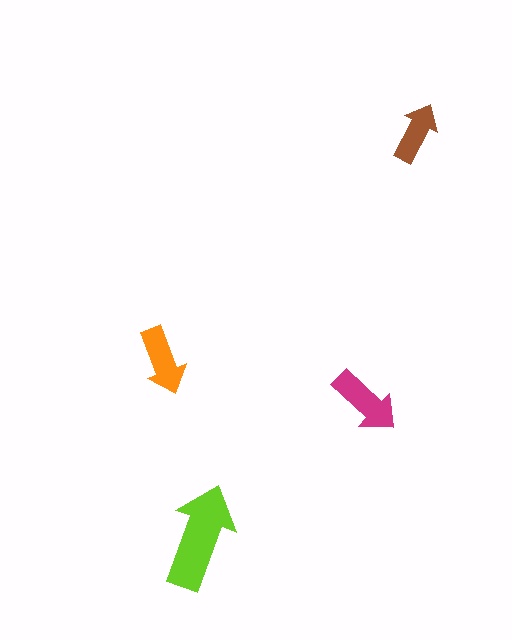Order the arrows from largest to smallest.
the lime one, the magenta one, the orange one, the brown one.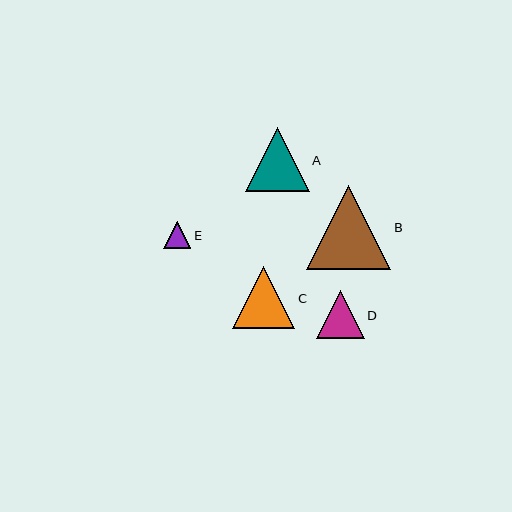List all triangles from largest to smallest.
From largest to smallest: B, A, C, D, E.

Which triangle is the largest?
Triangle B is the largest with a size of approximately 84 pixels.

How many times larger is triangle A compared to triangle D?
Triangle A is approximately 1.3 times the size of triangle D.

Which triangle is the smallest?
Triangle E is the smallest with a size of approximately 27 pixels.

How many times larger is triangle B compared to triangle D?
Triangle B is approximately 1.8 times the size of triangle D.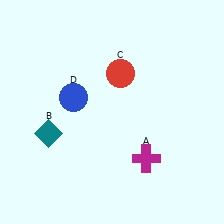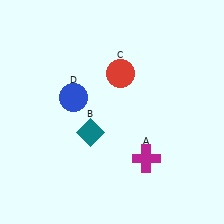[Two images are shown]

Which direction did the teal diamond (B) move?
The teal diamond (B) moved right.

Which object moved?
The teal diamond (B) moved right.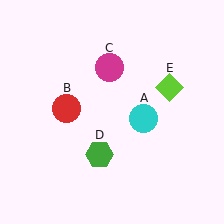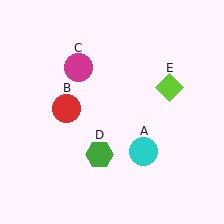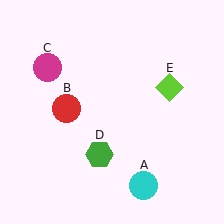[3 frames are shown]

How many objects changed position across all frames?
2 objects changed position: cyan circle (object A), magenta circle (object C).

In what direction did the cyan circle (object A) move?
The cyan circle (object A) moved down.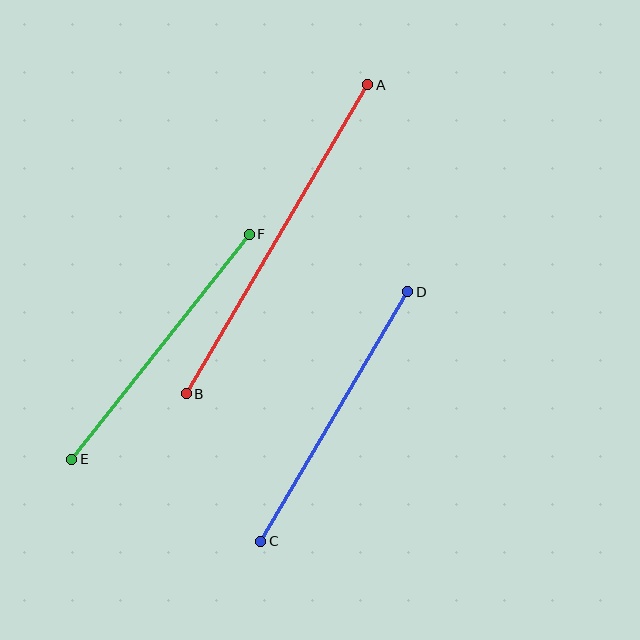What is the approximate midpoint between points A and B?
The midpoint is at approximately (277, 239) pixels.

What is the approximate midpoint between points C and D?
The midpoint is at approximately (334, 416) pixels.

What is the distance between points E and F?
The distance is approximately 286 pixels.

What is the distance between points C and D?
The distance is approximately 290 pixels.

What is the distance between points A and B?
The distance is approximately 359 pixels.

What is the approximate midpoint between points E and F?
The midpoint is at approximately (160, 347) pixels.